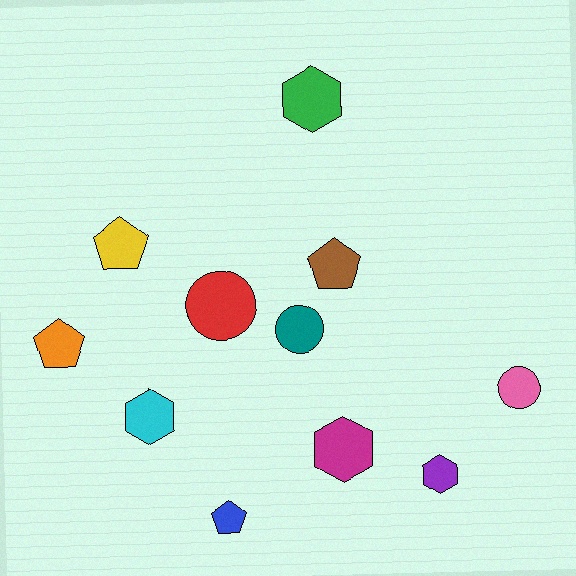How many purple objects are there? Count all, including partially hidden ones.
There is 1 purple object.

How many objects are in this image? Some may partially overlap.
There are 11 objects.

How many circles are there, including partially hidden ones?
There are 3 circles.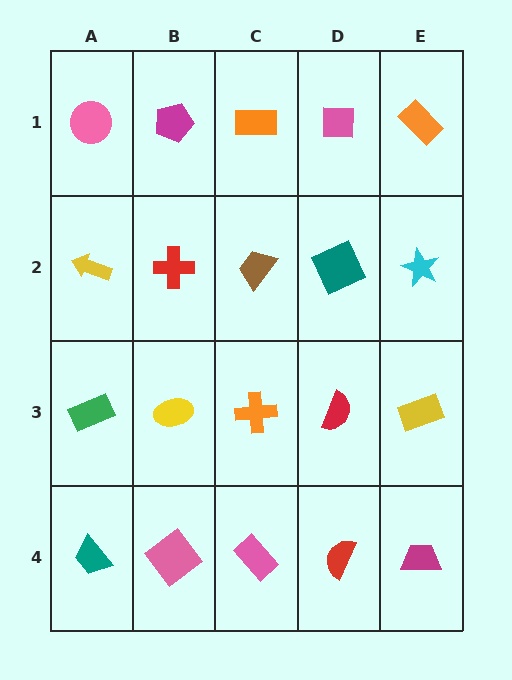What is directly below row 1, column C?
A brown trapezoid.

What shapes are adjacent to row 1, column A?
A yellow arrow (row 2, column A), a magenta pentagon (row 1, column B).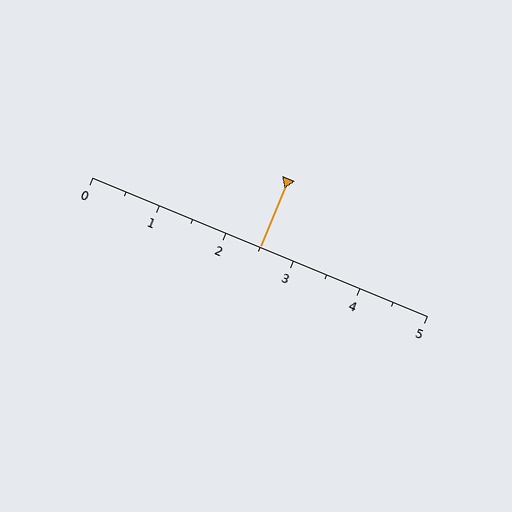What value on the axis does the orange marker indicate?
The marker indicates approximately 2.5.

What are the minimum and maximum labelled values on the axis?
The axis runs from 0 to 5.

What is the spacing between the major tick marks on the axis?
The major ticks are spaced 1 apart.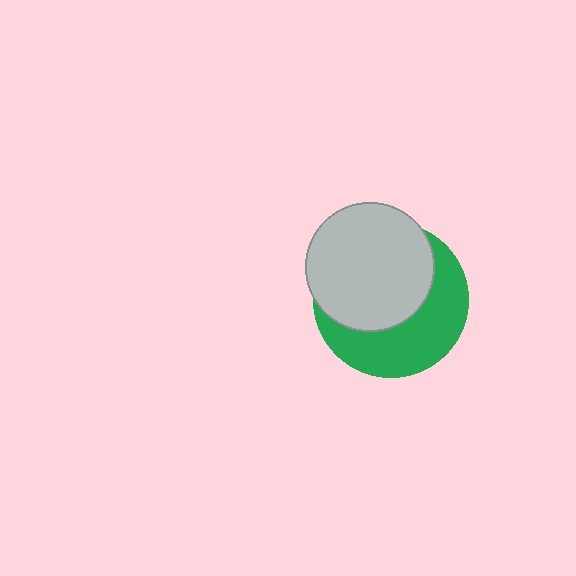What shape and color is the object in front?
The object in front is a light gray circle.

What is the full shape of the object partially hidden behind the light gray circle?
The partially hidden object is a green circle.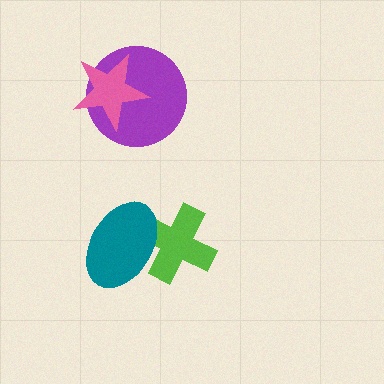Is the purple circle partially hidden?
Yes, it is partially covered by another shape.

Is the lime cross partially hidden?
Yes, it is partially covered by another shape.